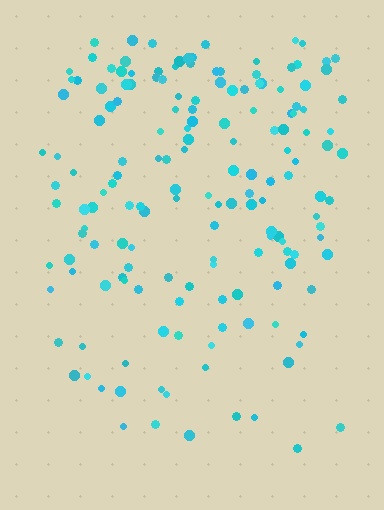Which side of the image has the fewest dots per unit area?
The bottom.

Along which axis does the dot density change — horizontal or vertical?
Vertical.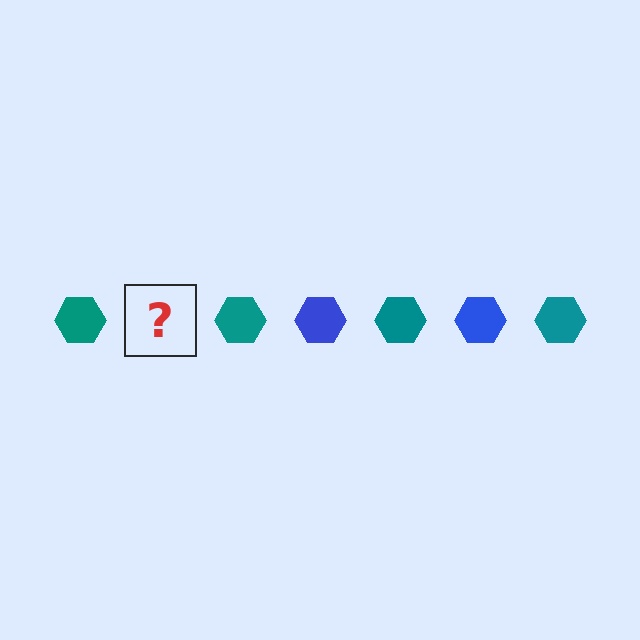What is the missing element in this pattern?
The missing element is a blue hexagon.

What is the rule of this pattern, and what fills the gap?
The rule is that the pattern cycles through teal, blue hexagons. The gap should be filled with a blue hexagon.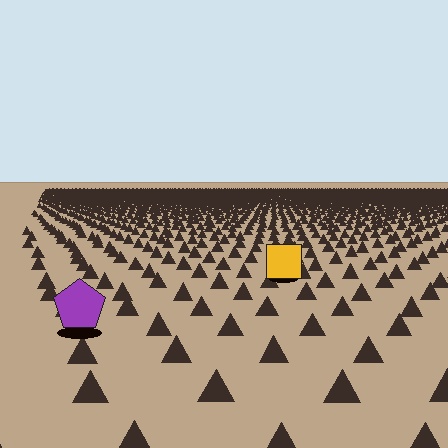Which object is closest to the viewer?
The purple pentagon is closest. The texture marks near it are larger and more spread out.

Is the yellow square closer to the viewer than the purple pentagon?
No. The purple pentagon is closer — you can tell from the texture gradient: the ground texture is coarser near it.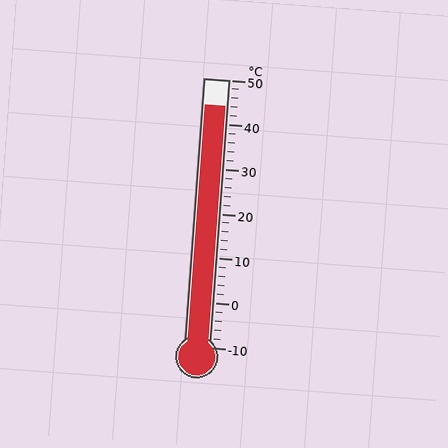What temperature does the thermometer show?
The thermometer shows approximately 44°C.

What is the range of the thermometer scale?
The thermometer scale ranges from -10°C to 50°C.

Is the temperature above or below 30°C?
The temperature is above 30°C.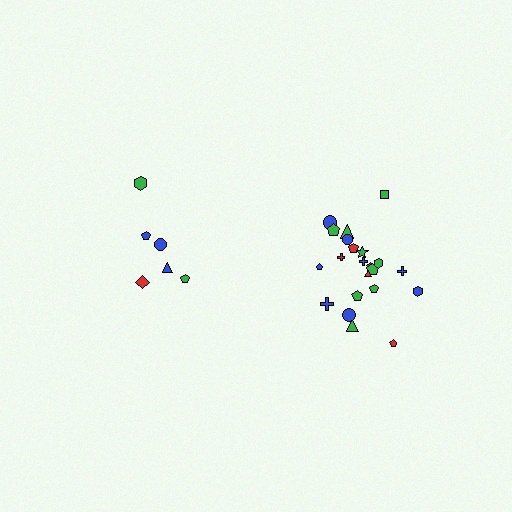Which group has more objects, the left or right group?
The right group.